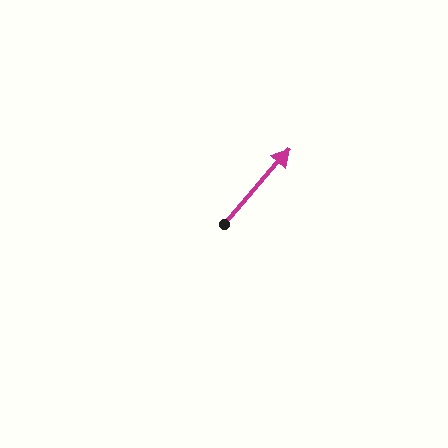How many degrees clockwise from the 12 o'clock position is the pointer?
Approximately 41 degrees.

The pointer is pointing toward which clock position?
Roughly 1 o'clock.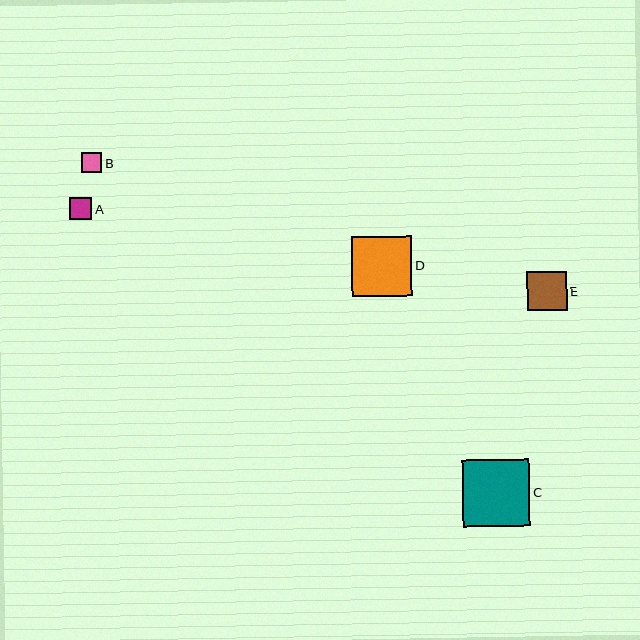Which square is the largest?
Square C is the largest with a size of approximately 67 pixels.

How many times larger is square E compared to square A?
Square E is approximately 1.8 times the size of square A.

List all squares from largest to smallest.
From largest to smallest: C, D, E, A, B.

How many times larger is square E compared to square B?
Square E is approximately 1.9 times the size of square B.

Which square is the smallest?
Square B is the smallest with a size of approximately 20 pixels.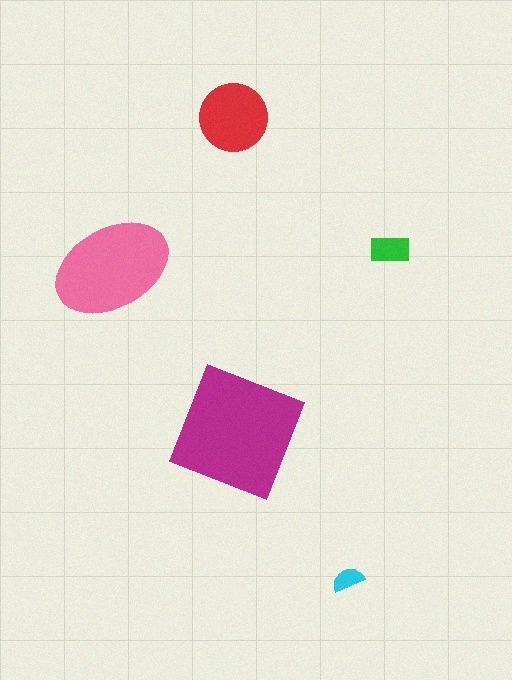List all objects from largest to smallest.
The magenta square, the pink ellipse, the red circle, the green rectangle, the cyan semicircle.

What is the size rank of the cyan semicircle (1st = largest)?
5th.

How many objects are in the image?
There are 5 objects in the image.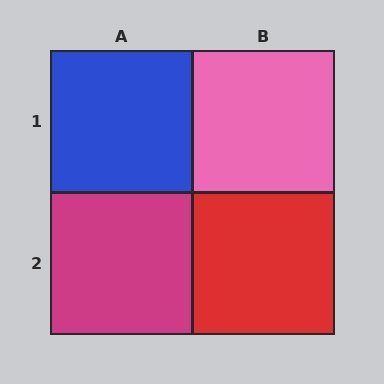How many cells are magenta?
1 cell is magenta.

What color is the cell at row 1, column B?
Pink.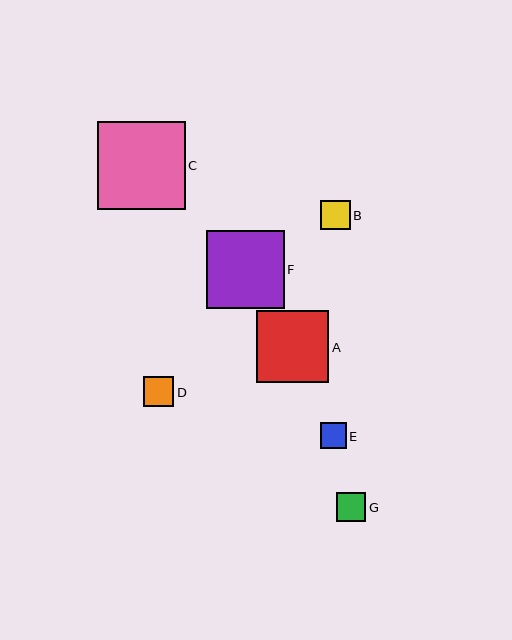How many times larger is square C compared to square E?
Square C is approximately 3.5 times the size of square E.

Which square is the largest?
Square C is the largest with a size of approximately 88 pixels.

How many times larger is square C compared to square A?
Square C is approximately 1.2 times the size of square A.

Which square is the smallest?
Square E is the smallest with a size of approximately 25 pixels.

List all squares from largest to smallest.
From largest to smallest: C, F, A, D, B, G, E.